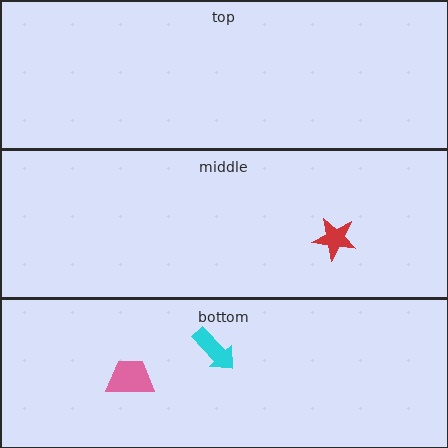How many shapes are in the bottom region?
2.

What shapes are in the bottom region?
The cyan arrow, the pink trapezoid.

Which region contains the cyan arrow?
The bottom region.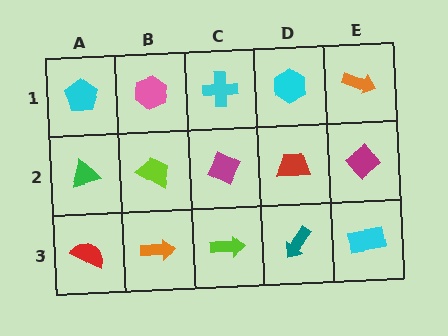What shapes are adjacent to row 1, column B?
A lime trapezoid (row 2, column B), a cyan pentagon (row 1, column A), a cyan cross (row 1, column C).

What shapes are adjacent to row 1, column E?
A magenta diamond (row 2, column E), a cyan hexagon (row 1, column D).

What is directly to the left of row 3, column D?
A lime arrow.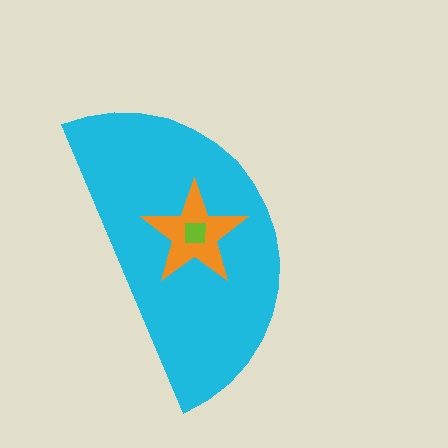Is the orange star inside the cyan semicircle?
Yes.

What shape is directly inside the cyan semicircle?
The orange star.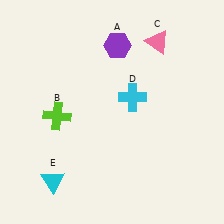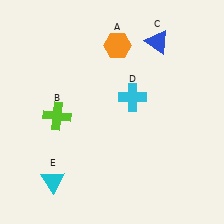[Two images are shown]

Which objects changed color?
A changed from purple to orange. C changed from pink to blue.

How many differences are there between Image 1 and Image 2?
There are 2 differences between the two images.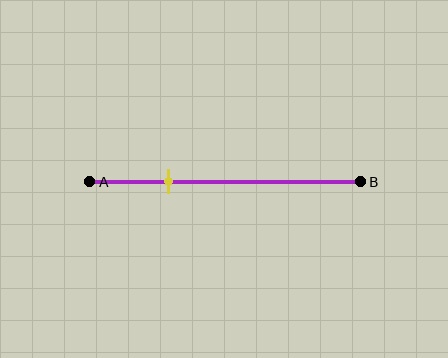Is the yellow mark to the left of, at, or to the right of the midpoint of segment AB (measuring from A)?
The yellow mark is to the left of the midpoint of segment AB.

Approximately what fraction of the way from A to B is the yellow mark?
The yellow mark is approximately 30% of the way from A to B.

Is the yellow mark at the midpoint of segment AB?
No, the mark is at about 30% from A, not at the 50% midpoint.